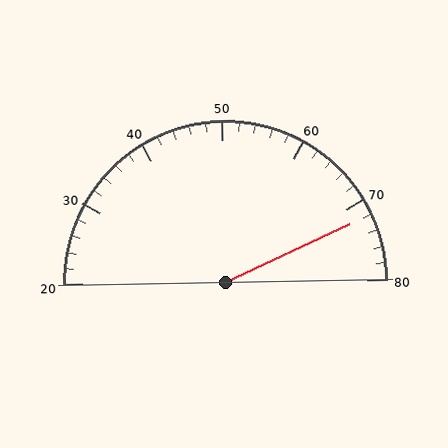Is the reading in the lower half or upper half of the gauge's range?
The reading is in the upper half of the range (20 to 80).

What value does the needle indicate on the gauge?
The needle indicates approximately 72.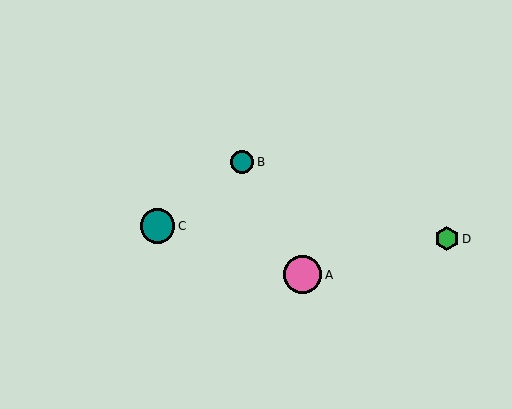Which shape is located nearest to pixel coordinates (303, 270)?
The pink circle (labeled A) at (303, 275) is nearest to that location.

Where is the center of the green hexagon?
The center of the green hexagon is at (447, 239).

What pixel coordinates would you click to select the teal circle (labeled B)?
Click at (242, 162) to select the teal circle B.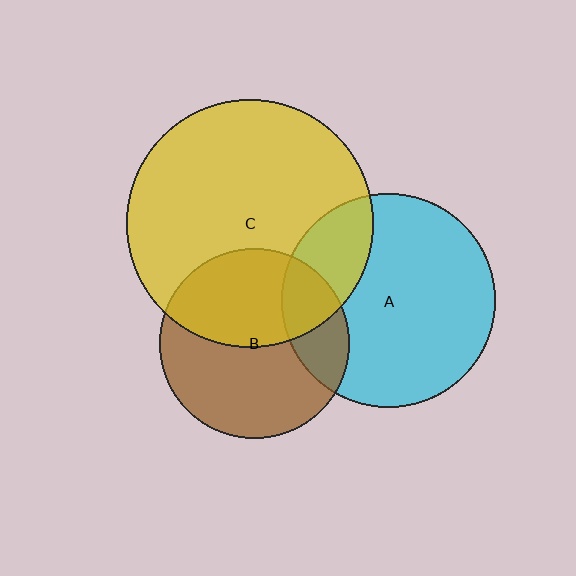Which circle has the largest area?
Circle C (yellow).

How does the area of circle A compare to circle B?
Approximately 1.3 times.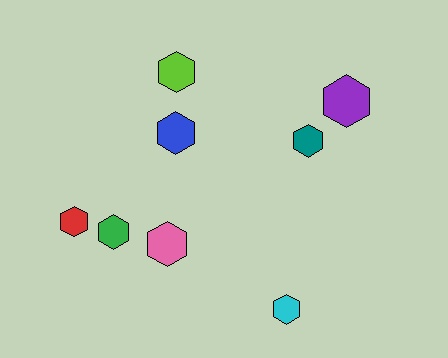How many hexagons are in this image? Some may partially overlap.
There are 8 hexagons.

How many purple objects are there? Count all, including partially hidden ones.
There is 1 purple object.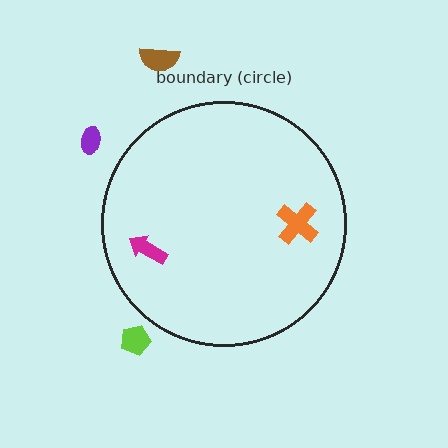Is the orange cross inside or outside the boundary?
Inside.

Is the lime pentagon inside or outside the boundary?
Outside.